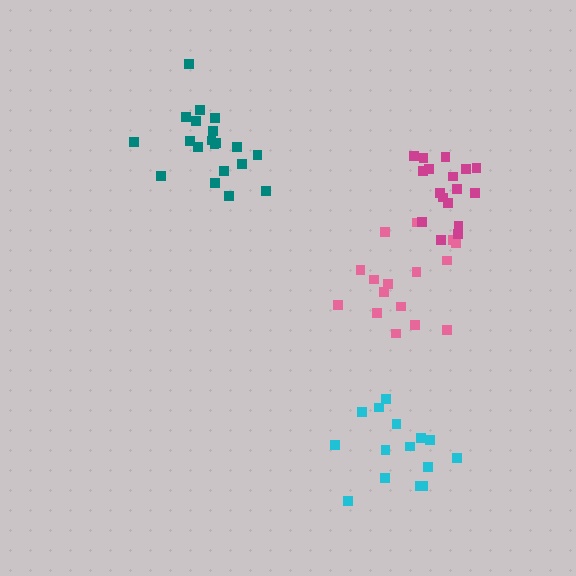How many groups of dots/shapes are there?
There are 4 groups.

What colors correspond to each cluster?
The clusters are colored: pink, teal, cyan, magenta.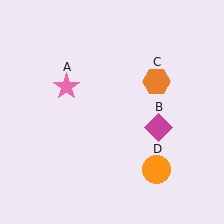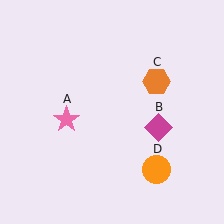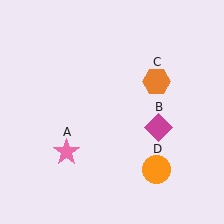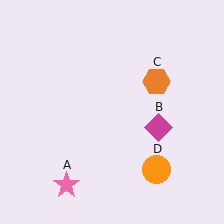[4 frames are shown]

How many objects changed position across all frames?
1 object changed position: pink star (object A).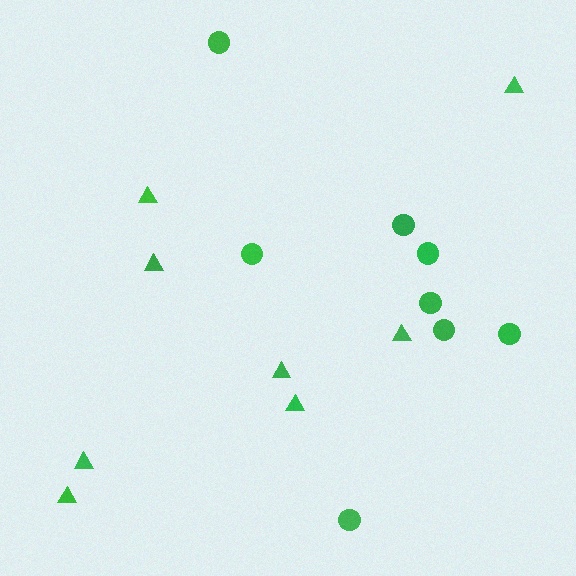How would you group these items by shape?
There are 2 groups: one group of triangles (8) and one group of circles (8).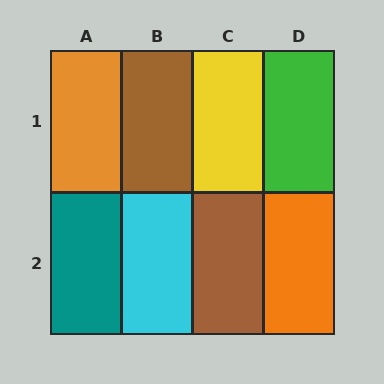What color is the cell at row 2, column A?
Teal.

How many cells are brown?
2 cells are brown.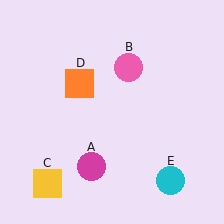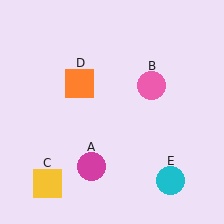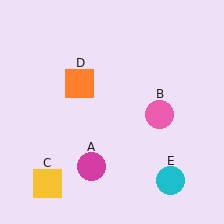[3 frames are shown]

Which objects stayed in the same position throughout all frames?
Magenta circle (object A) and yellow square (object C) and orange square (object D) and cyan circle (object E) remained stationary.